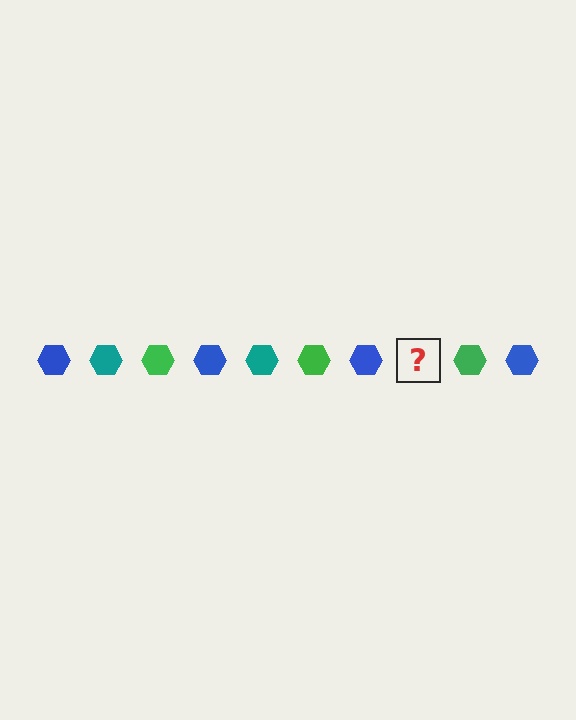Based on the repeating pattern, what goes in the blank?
The blank should be a teal hexagon.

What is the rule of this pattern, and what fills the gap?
The rule is that the pattern cycles through blue, teal, green hexagons. The gap should be filled with a teal hexagon.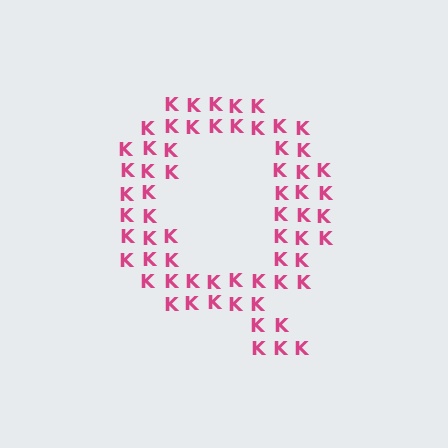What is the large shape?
The large shape is the letter Q.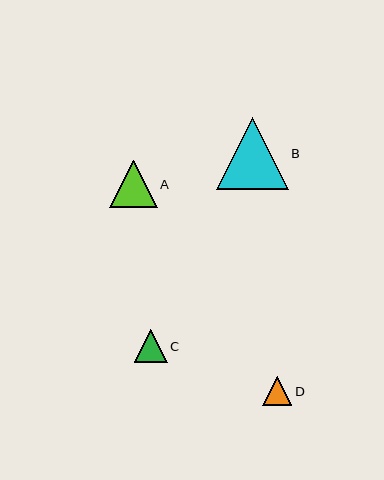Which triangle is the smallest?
Triangle D is the smallest with a size of approximately 29 pixels.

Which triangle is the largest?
Triangle B is the largest with a size of approximately 72 pixels.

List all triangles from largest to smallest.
From largest to smallest: B, A, C, D.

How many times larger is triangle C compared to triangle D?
Triangle C is approximately 1.1 times the size of triangle D.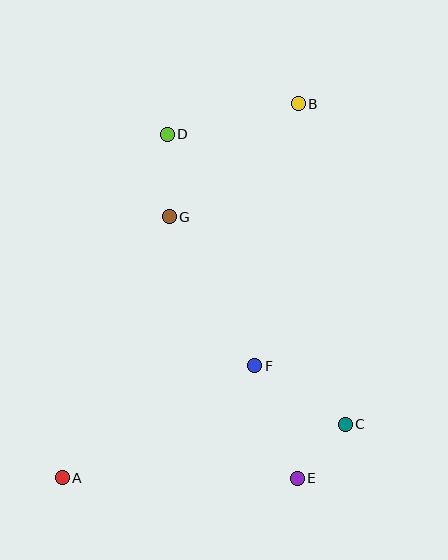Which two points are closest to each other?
Points C and E are closest to each other.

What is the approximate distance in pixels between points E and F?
The distance between E and F is approximately 120 pixels.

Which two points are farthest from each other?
Points A and B are farthest from each other.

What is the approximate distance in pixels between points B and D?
The distance between B and D is approximately 134 pixels.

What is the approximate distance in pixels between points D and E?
The distance between D and E is approximately 368 pixels.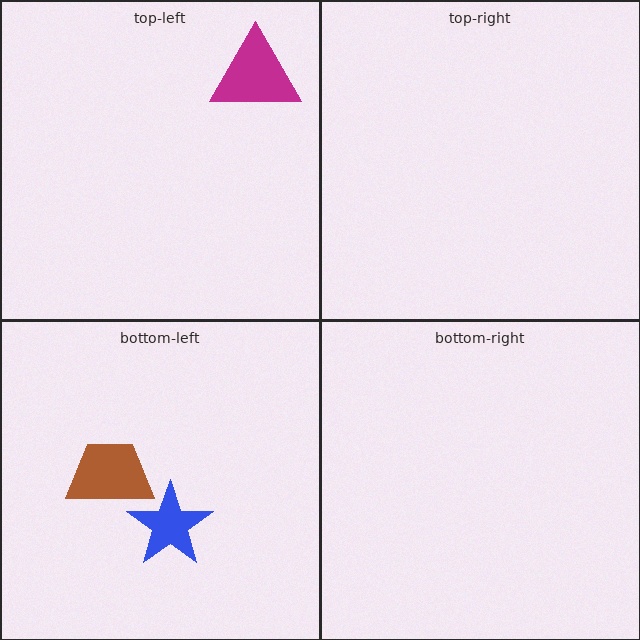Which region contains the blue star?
The bottom-left region.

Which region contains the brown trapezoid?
The bottom-left region.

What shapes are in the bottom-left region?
The blue star, the brown trapezoid.